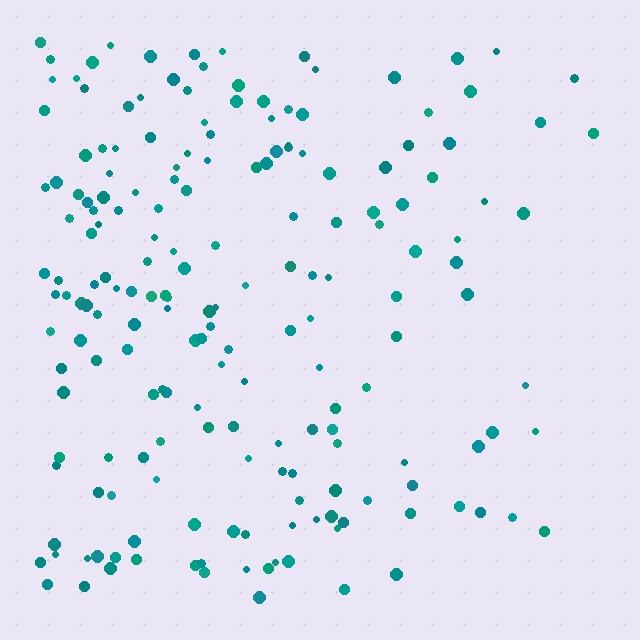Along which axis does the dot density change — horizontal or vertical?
Horizontal.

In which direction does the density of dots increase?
From right to left, with the left side densest.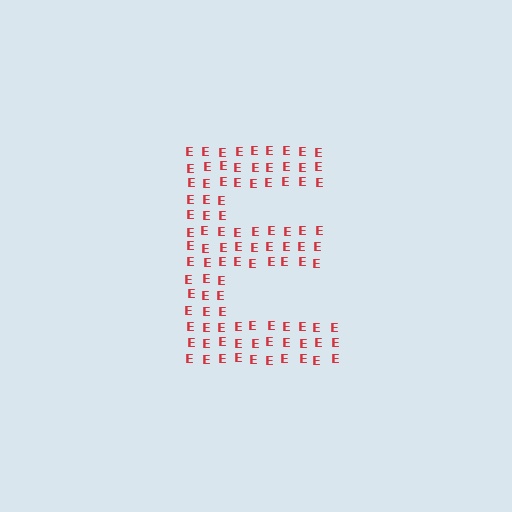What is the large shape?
The large shape is the letter E.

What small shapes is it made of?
It is made of small letter E's.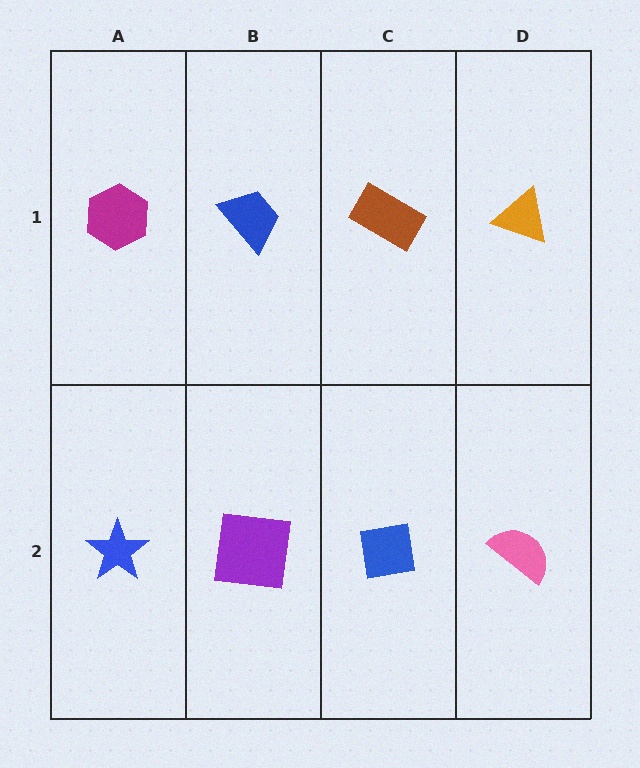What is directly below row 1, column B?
A purple square.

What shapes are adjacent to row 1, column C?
A blue square (row 2, column C), a blue trapezoid (row 1, column B), an orange triangle (row 1, column D).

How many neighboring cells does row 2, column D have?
2.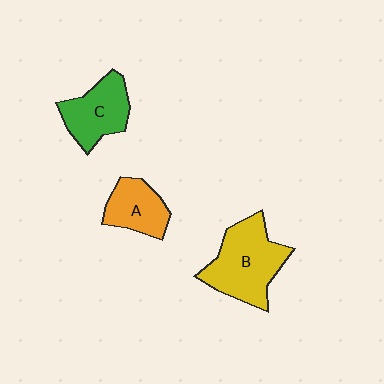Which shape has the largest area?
Shape B (yellow).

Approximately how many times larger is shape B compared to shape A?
Approximately 1.7 times.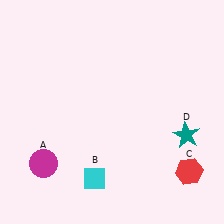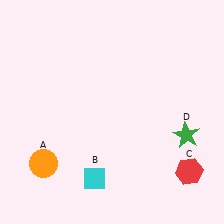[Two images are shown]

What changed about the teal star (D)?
In Image 1, D is teal. In Image 2, it changed to green.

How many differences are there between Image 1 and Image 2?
There are 2 differences between the two images.